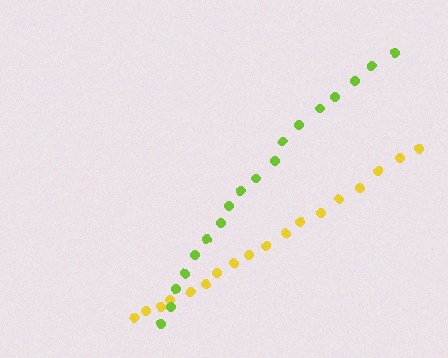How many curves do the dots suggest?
There are 2 distinct paths.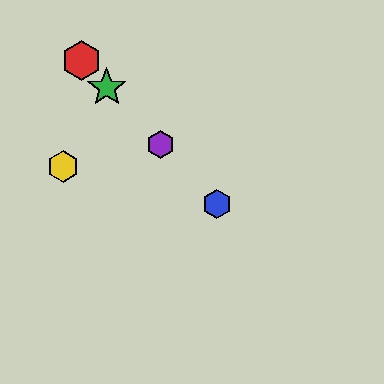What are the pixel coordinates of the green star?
The green star is at (107, 87).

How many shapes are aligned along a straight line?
4 shapes (the red hexagon, the blue hexagon, the green star, the purple hexagon) are aligned along a straight line.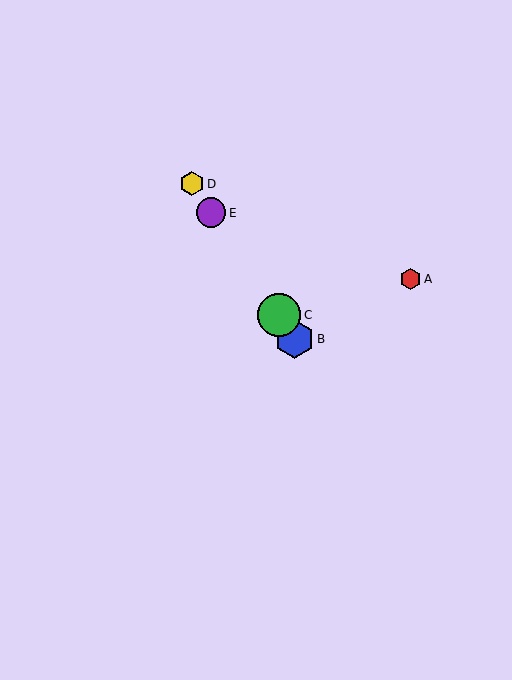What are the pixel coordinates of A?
Object A is at (410, 279).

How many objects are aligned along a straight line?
4 objects (B, C, D, E) are aligned along a straight line.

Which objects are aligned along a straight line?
Objects B, C, D, E are aligned along a straight line.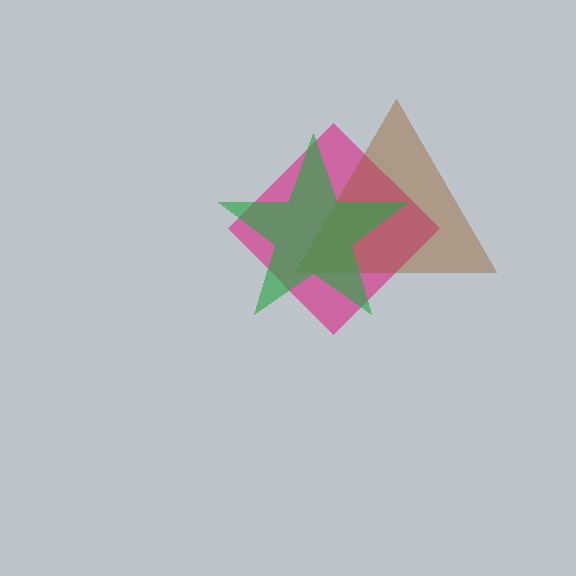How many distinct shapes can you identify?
There are 3 distinct shapes: a magenta diamond, a brown triangle, a green star.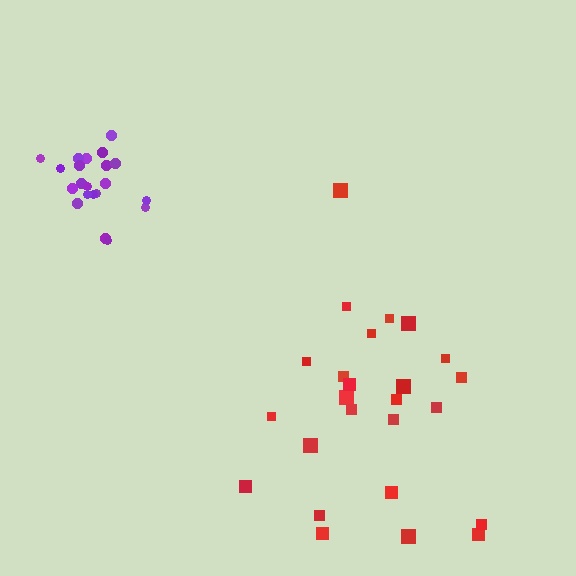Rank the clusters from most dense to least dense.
purple, red.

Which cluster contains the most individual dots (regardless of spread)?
Red (25).